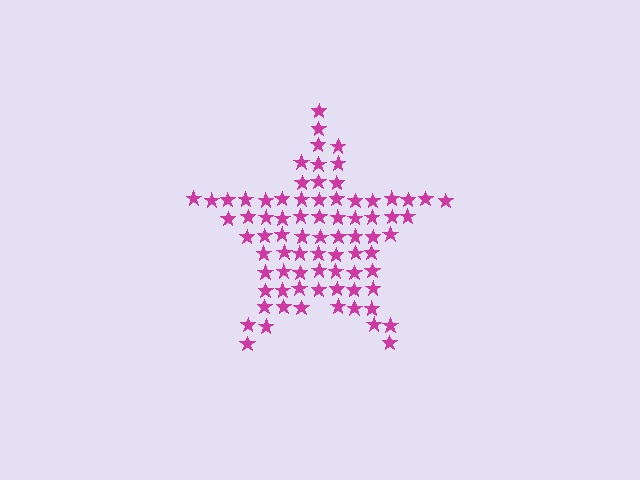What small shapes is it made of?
It is made of small stars.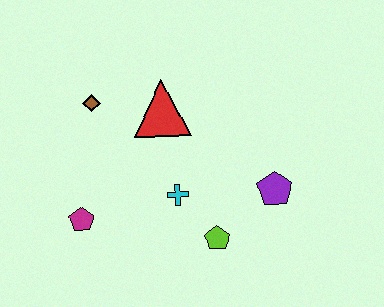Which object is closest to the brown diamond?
The red triangle is closest to the brown diamond.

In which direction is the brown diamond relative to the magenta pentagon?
The brown diamond is above the magenta pentagon.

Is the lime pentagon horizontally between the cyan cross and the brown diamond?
No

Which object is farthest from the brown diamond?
The purple pentagon is farthest from the brown diamond.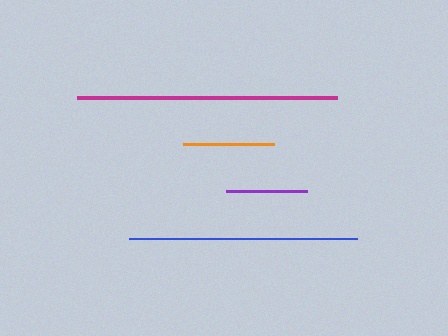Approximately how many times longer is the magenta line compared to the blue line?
The magenta line is approximately 1.1 times the length of the blue line.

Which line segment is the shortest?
The purple line is the shortest at approximately 82 pixels.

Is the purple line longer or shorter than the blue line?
The blue line is longer than the purple line.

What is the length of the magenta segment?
The magenta segment is approximately 260 pixels long.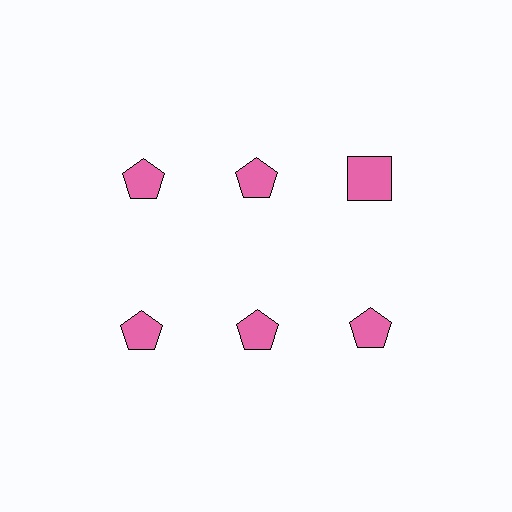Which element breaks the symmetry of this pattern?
The pink square in the top row, center column breaks the symmetry. All other shapes are pink pentagons.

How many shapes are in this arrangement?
There are 6 shapes arranged in a grid pattern.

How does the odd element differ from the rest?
It has a different shape: square instead of pentagon.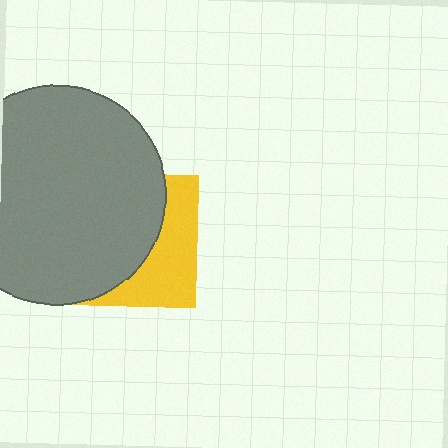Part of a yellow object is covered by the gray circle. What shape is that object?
It is a square.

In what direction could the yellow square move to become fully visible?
The yellow square could move right. That would shift it out from behind the gray circle entirely.